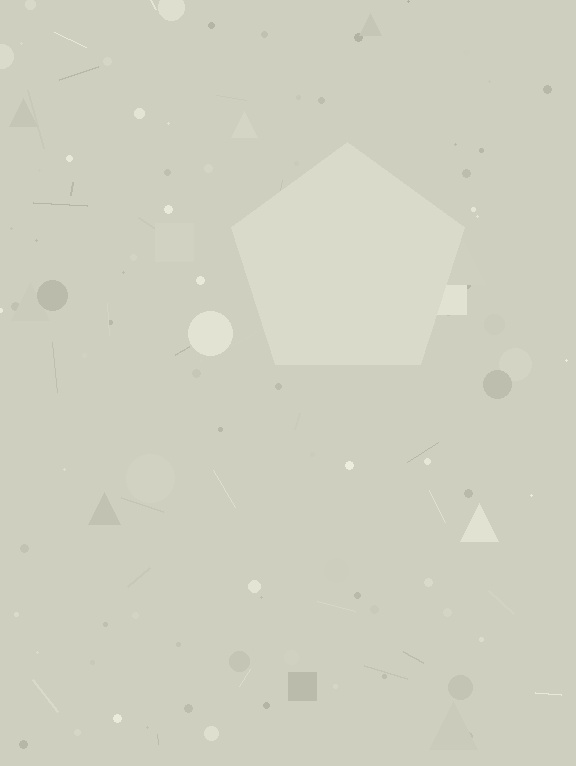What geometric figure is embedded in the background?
A pentagon is embedded in the background.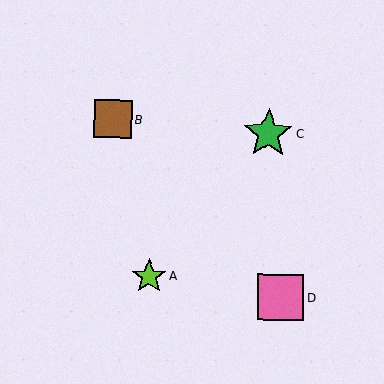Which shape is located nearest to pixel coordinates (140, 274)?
The lime star (labeled A) at (149, 276) is nearest to that location.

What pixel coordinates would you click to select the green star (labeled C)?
Click at (268, 134) to select the green star C.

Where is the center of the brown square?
The center of the brown square is at (113, 119).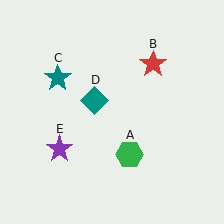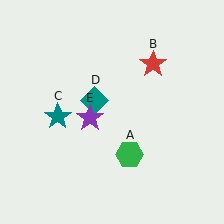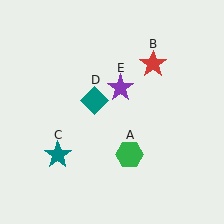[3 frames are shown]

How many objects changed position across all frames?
2 objects changed position: teal star (object C), purple star (object E).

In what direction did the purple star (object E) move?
The purple star (object E) moved up and to the right.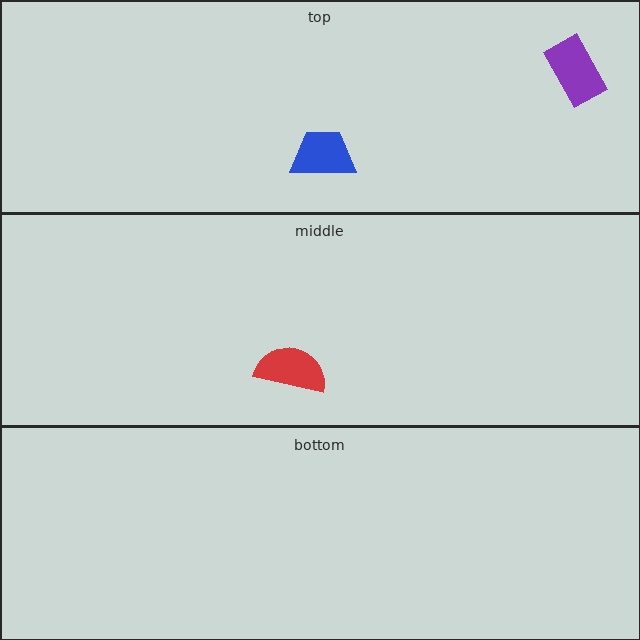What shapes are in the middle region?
The red semicircle.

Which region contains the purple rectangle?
The top region.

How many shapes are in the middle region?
1.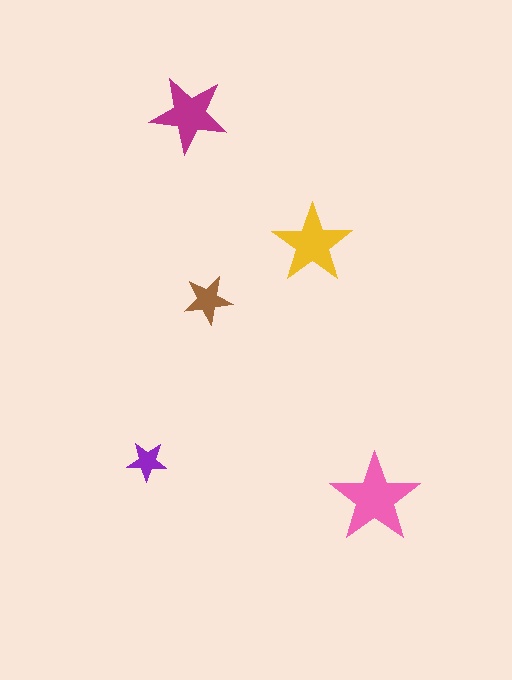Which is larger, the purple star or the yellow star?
The yellow one.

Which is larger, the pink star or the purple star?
The pink one.